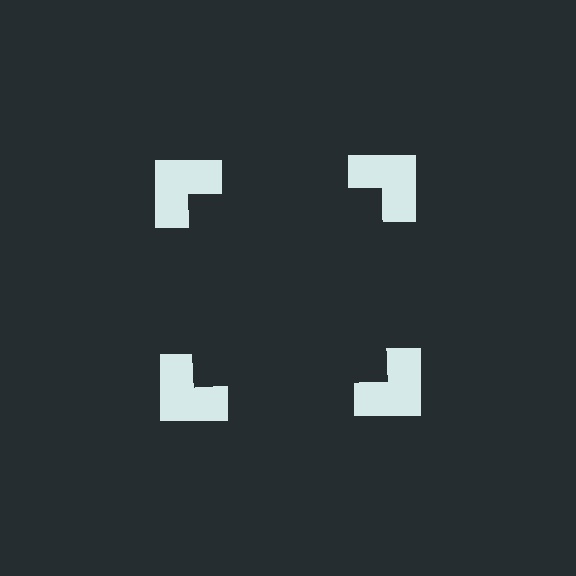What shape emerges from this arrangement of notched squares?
An illusory square — its edges are inferred from the aligned wedge cuts in the notched squares, not physically drawn.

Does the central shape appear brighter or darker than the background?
It typically appears slightly darker than the background, even though no actual brightness change is drawn.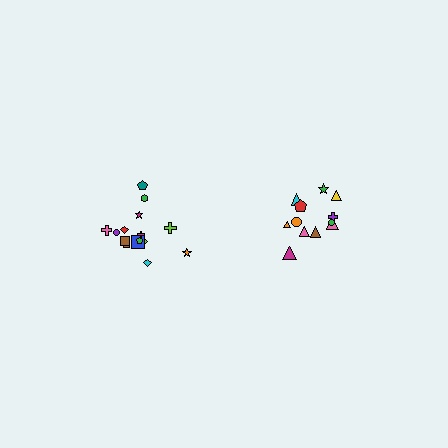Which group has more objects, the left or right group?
The left group.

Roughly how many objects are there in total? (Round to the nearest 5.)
Roughly 25 objects in total.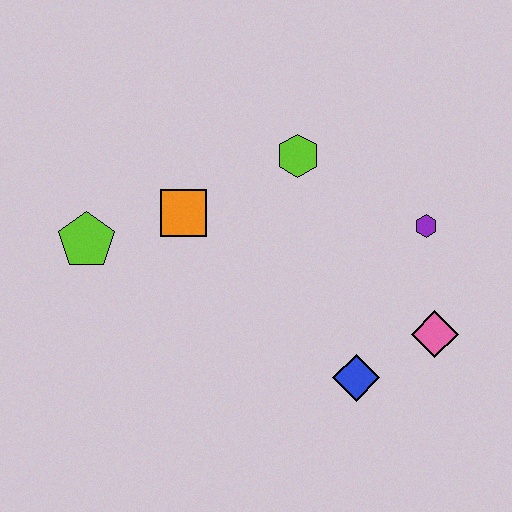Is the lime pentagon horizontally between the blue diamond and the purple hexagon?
No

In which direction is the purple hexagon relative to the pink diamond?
The purple hexagon is above the pink diamond.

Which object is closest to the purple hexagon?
The pink diamond is closest to the purple hexagon.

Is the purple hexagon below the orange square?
Yes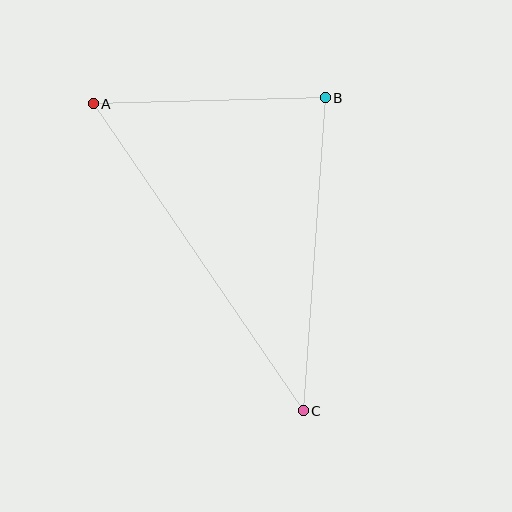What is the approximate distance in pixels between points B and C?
The distance between B and C is approximately 313 pixels.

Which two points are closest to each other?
Points A and B are closest to each other.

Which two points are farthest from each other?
Points A and C are farthest from each other.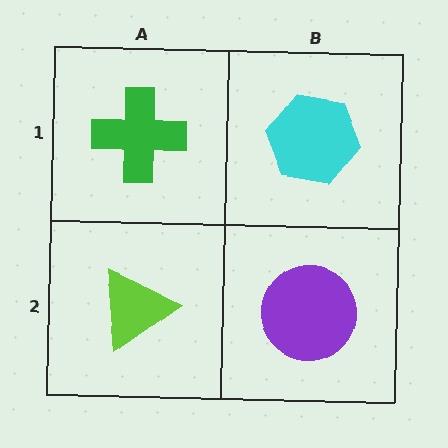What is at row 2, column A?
A lime triangle.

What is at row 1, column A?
A green cross.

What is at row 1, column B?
A cyan hexagon.